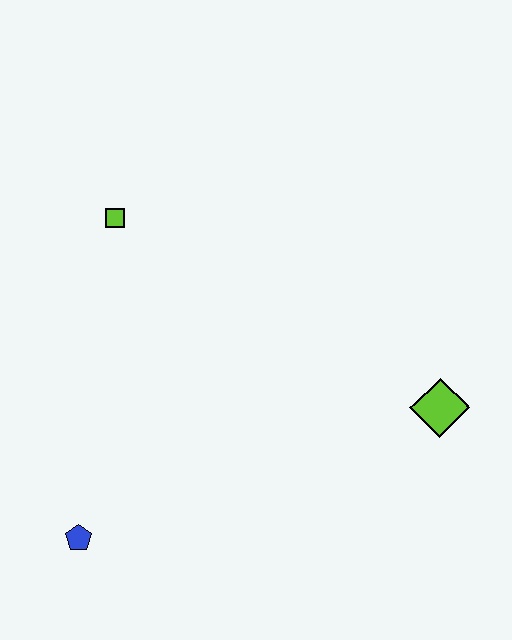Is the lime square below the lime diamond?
No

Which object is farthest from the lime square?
The lime diamond is farthest from the lime square.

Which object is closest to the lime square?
The blue pentagon is closest to the lime square.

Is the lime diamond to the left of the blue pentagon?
No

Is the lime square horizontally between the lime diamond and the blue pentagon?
Yes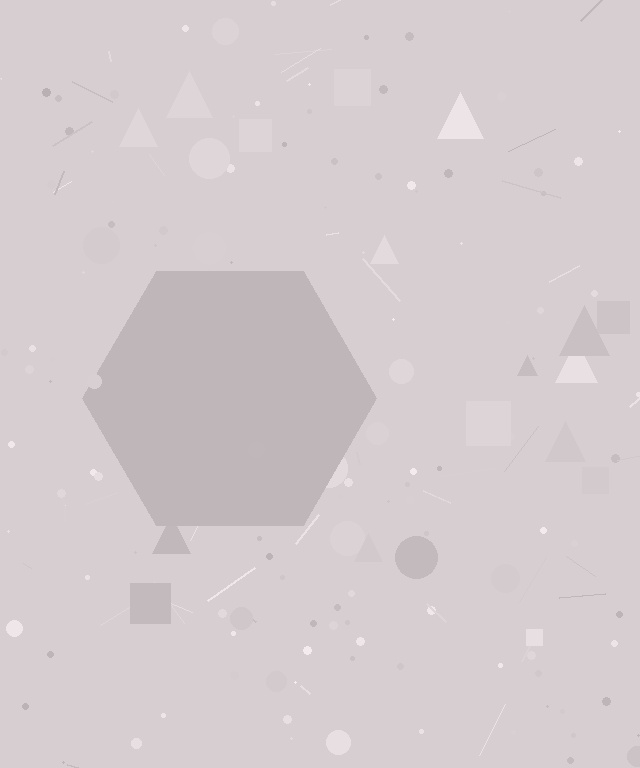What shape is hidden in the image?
A hexagon is hidden in the image.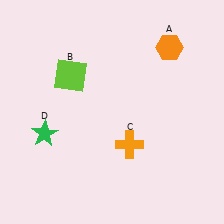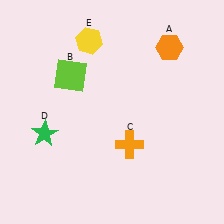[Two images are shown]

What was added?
A yellow hexagon (E) was added in Image 2.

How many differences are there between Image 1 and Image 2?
There is 1 difference between the two images.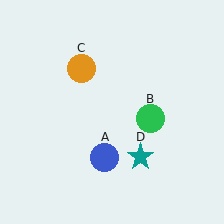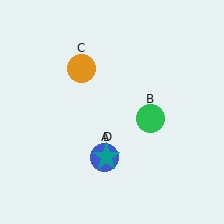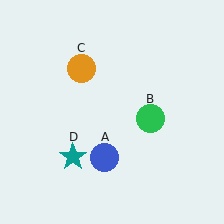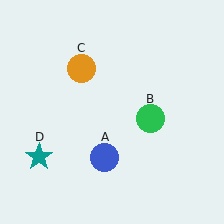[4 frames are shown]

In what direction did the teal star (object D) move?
The teal star (object D) moved left.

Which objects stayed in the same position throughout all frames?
Blue circle (object A) and green circle (object B) and orange circle (object C) remained stationary.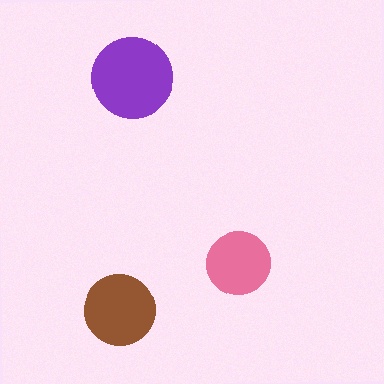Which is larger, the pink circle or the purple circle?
The purple one.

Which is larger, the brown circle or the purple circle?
The purple one.